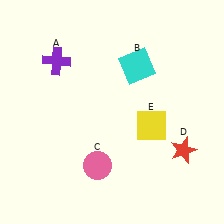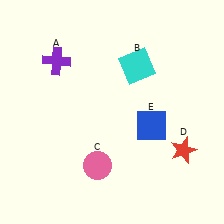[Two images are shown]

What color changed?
The square (E) changed from yellow in Image 1 to blue in Image 2.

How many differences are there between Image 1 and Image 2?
There is 1 difference between the two images.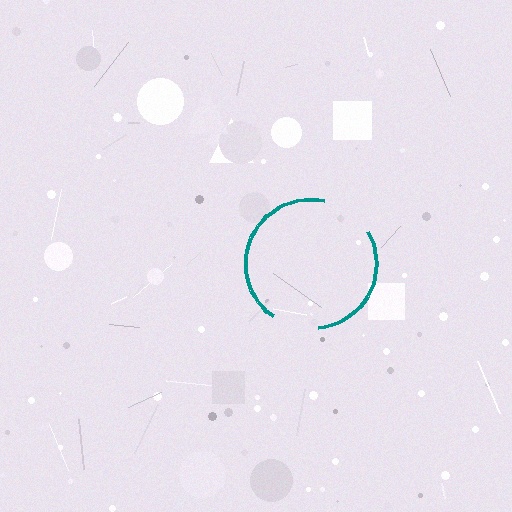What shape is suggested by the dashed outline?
The dashed outline suggests a circle.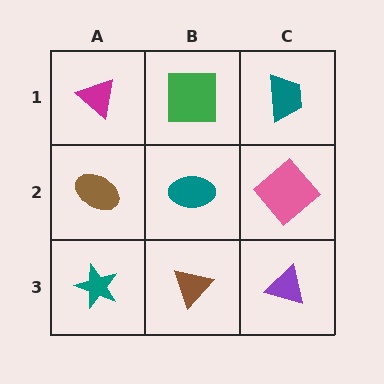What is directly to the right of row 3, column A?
A brown triangle.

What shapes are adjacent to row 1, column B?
A teal ellipse (row 2, column B), a magenta triangle (row 1, column A), a teal trapezoid (row 1, column C).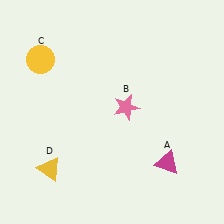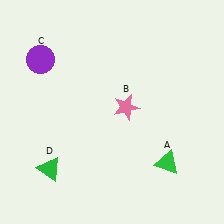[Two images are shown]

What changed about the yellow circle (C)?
In Image 1, C is yellow. In Image 2, it changed to purple.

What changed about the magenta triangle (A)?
In Image 1, A is magenta. In Image 2, it changed to green.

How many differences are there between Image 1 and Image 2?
There are 3 differences between the two images.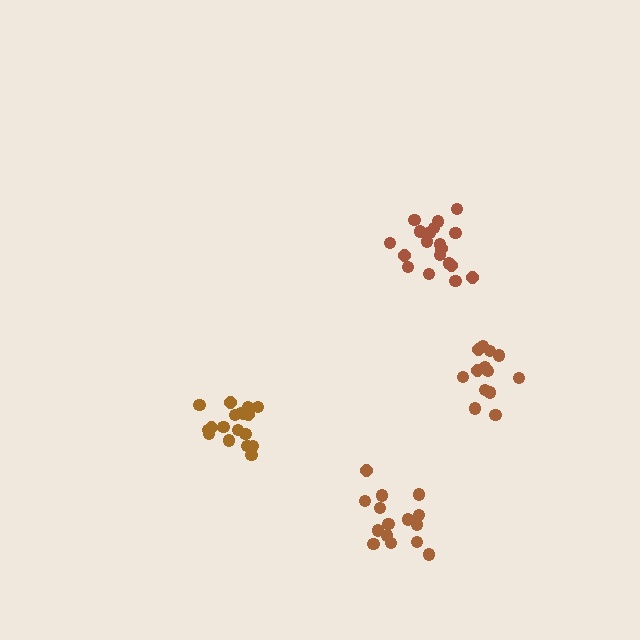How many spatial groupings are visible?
There are 4 spatial groupings.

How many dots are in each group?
Group 1: 18 dots, Group 2: 19 dots, Group 3: 13 dots, Group 4: 15 dots (65 total).